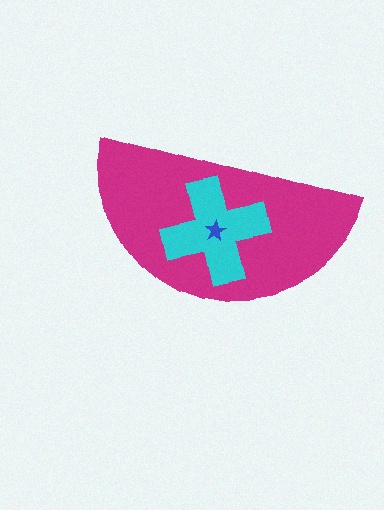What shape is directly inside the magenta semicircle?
The cyan cross.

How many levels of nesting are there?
3.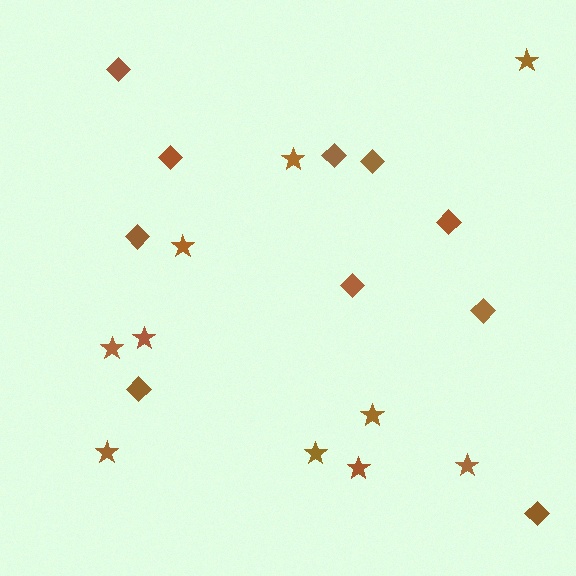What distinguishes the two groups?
There are 2 groups: one group of stars (10) and one group of diamonds (10).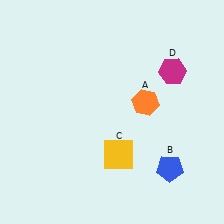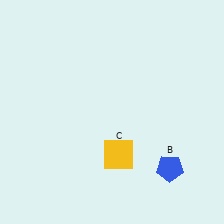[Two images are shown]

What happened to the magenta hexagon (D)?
The magenta hexagon (D) was removed in Image 2. It was in the top-right area of Image 1.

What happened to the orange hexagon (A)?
The orange hexagon (A) was removed in Image 2. It was in the top-right area of Image 1.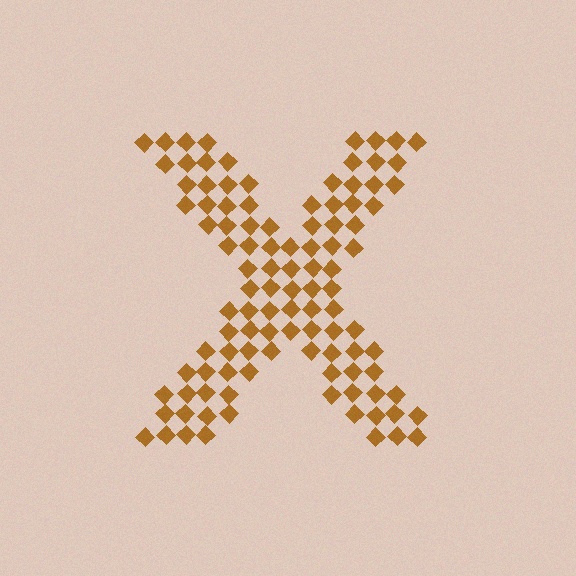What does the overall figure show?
The overall figure shows the letter X.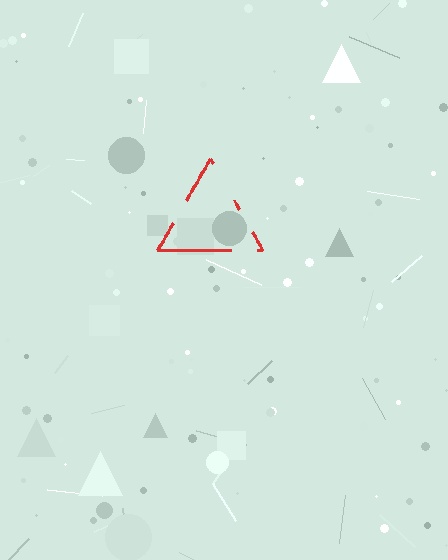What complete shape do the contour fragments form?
The contour fragments form a triangle.